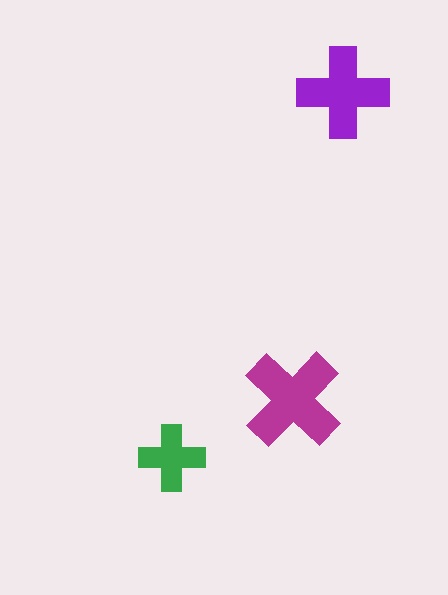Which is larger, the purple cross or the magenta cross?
The magenta one.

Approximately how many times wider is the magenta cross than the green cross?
About 1.5 times wider.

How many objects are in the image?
There are 3 objects in the image.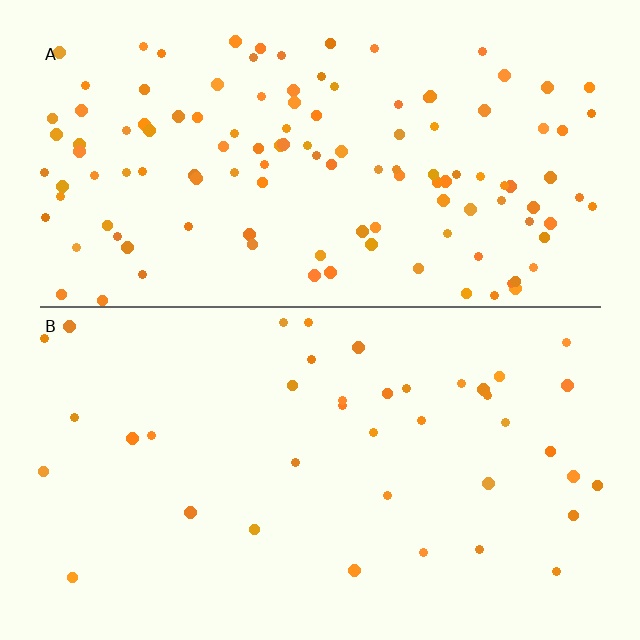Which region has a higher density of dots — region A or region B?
A (the top).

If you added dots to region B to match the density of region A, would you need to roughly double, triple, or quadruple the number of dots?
Approximately triple.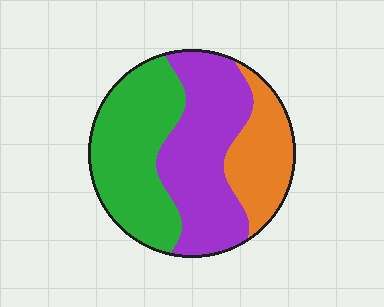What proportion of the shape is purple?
Purple takes up about two fifths (2/5) of the shape.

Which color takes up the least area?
Orange, at roughly 20%.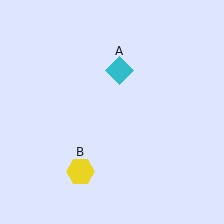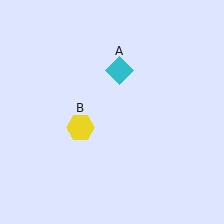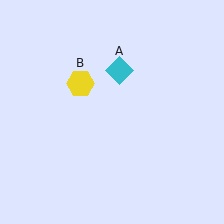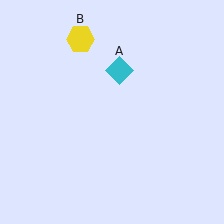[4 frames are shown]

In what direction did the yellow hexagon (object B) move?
The yellow hexagon (object B) moved up.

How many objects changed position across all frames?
1 object changed position: yellow hexagon (object B).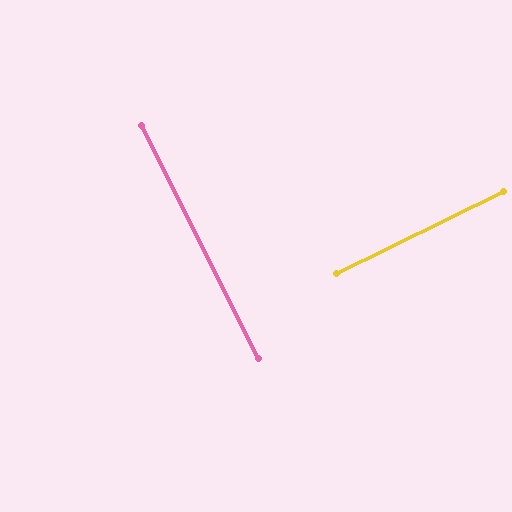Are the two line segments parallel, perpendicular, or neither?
Perpendicular — they meet at approximately 90°.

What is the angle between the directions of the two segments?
Approximately 90 degrees.